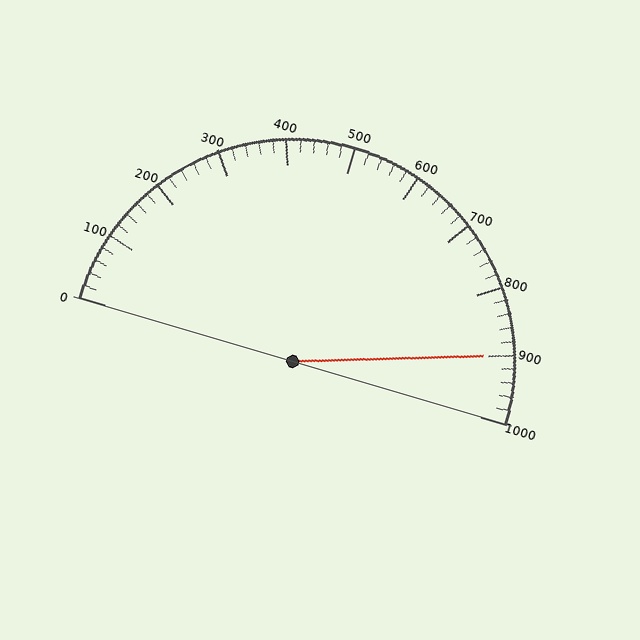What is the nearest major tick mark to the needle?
The nearest major tick mark is 900.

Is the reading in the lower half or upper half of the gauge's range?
The reading is in the upper half of the range (0 to 1000).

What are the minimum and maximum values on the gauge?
The gauge ranges from 0 to 1000.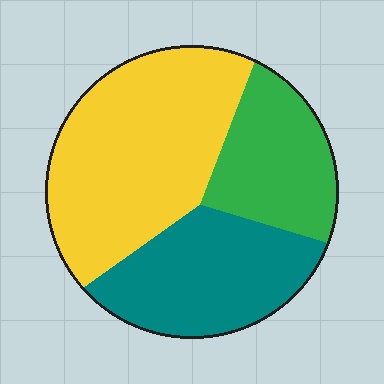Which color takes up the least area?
Green, at roughly 25%.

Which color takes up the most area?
Yellow, at roughly 45%.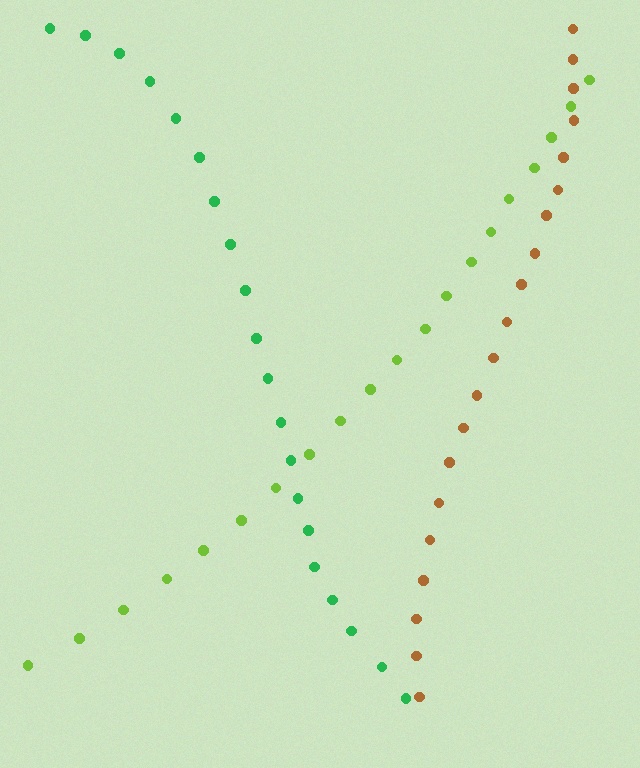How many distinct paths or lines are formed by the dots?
There are 3 distinct paths.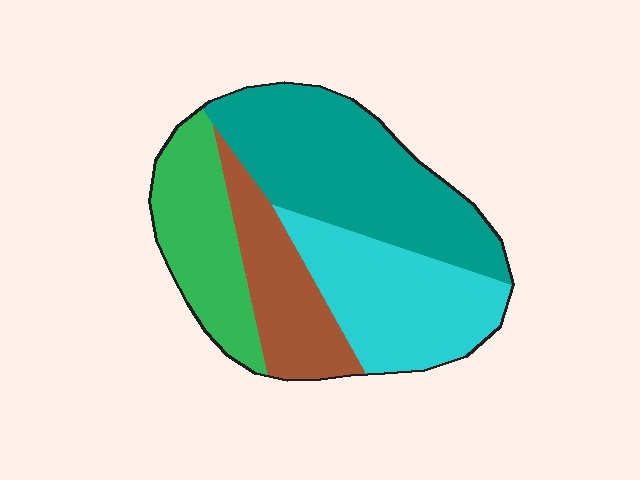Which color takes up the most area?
Teal, at roughly 35%.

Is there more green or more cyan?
Cyan.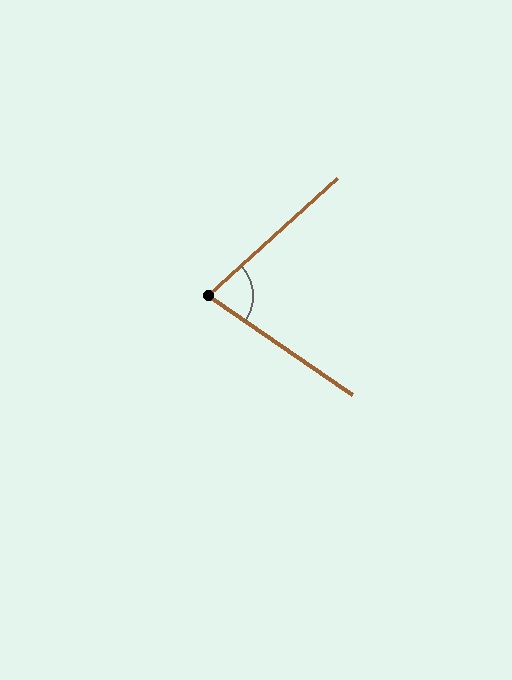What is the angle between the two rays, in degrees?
Approximately 77 degrees.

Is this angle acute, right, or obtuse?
It is acute.